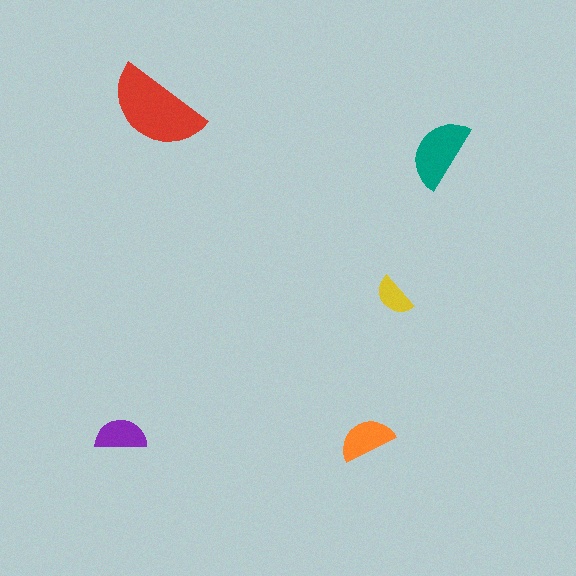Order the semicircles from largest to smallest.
the red one, the teal one, the orange one, the purple one, the yellow one.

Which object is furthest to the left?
The purple semicircle is leftmost.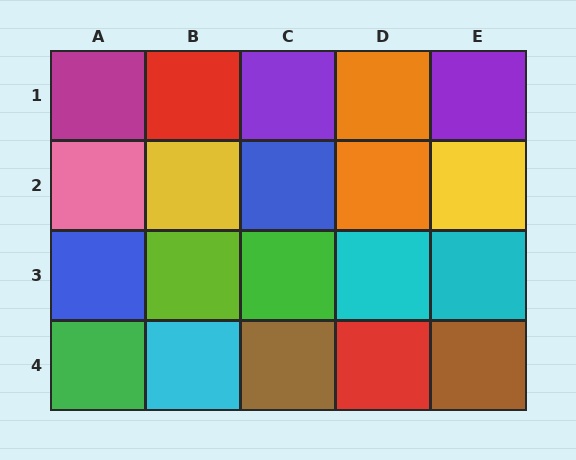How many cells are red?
2 cells are red.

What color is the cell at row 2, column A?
Pink.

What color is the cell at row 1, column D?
Orange.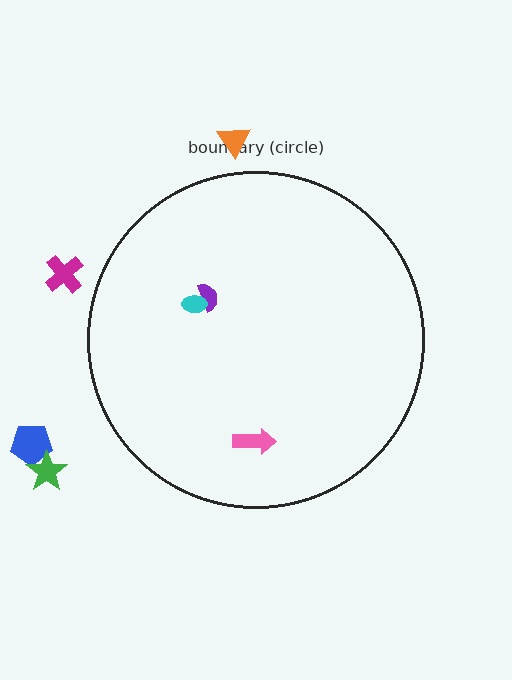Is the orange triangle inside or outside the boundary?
Outside.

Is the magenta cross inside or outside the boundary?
Outside.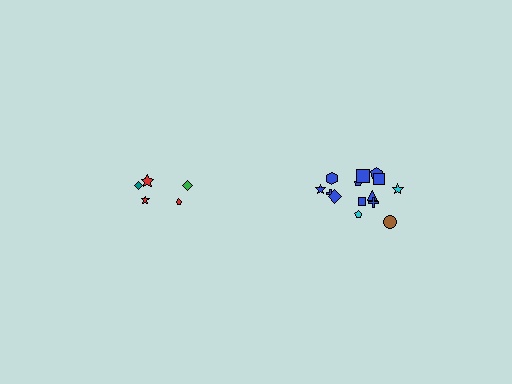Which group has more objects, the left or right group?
The right group.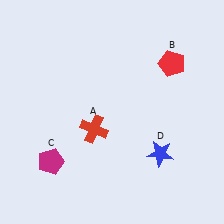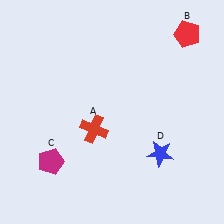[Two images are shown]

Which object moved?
The red pentagon (B) moved up.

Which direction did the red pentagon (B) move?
The red pentagon (B) moved up.